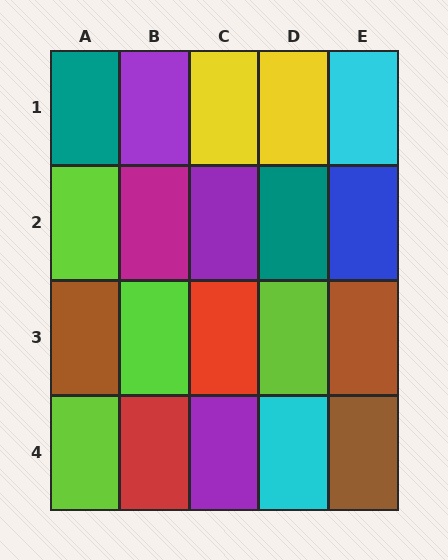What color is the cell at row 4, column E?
Brown.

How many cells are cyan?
2 cells are cyan.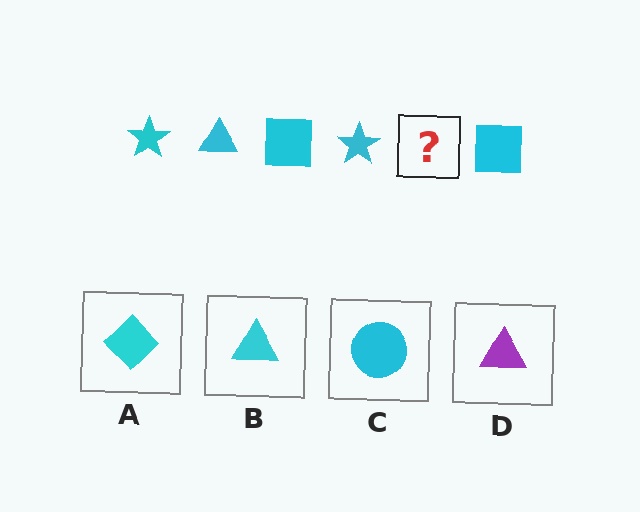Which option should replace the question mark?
Option B.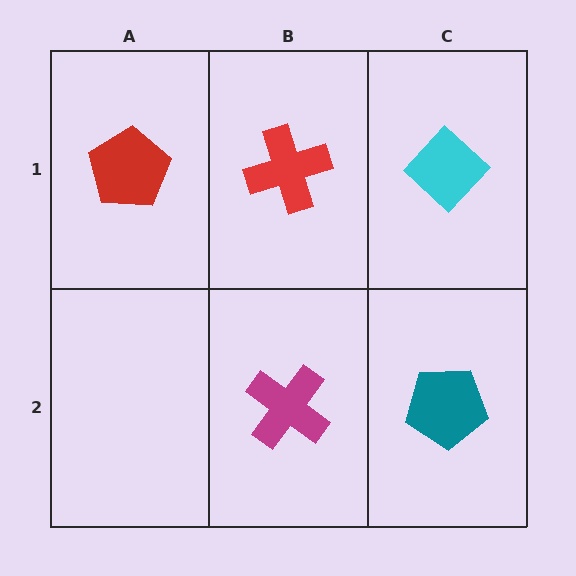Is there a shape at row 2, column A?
No, that cell is empty.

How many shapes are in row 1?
3 shapes.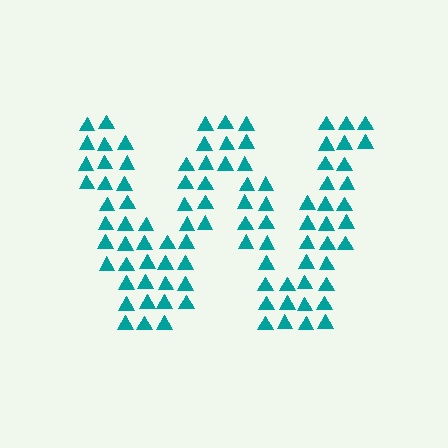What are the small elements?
The small elements are triangles.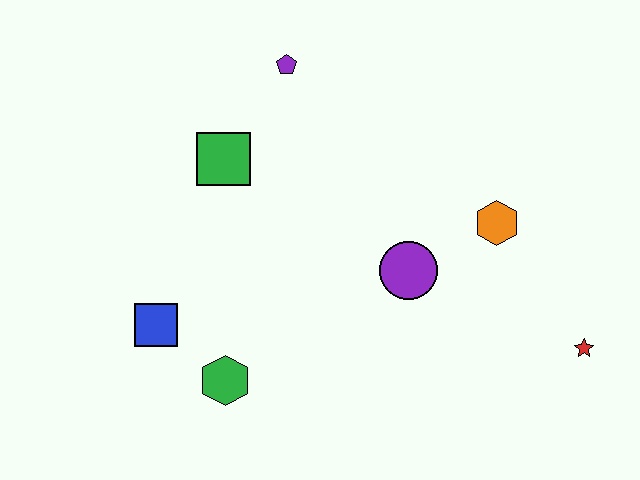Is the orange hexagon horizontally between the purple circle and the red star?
Yes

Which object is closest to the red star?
The orange hexagon is closest to the red star.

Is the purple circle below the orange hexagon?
Yes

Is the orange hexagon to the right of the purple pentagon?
Yes